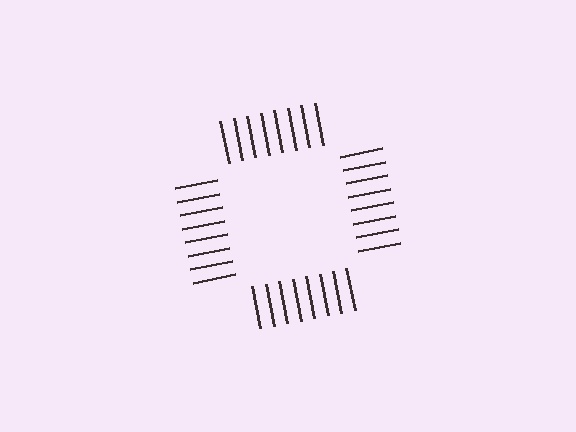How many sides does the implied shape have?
4 sides — the line-ends trace a square.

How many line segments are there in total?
32 — 8 along each of the 4 edges.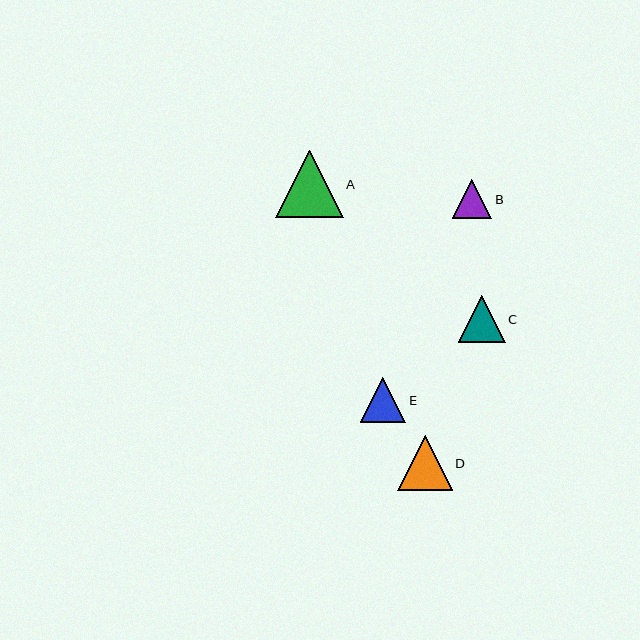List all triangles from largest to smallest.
From largest to smallest: A, D, C, E, B.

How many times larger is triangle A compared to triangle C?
Triangle A is approximately 1.5 times the size of triangle C.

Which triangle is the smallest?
Triangle B is the smallest with a size of approximately 39 pixels.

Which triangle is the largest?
Triangle A is the largest with a size of approximately 68 pixels.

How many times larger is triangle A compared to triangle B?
Triangle A is approximately 1.7 times the size of triangle B.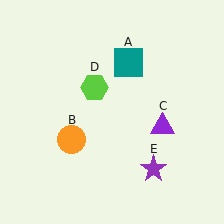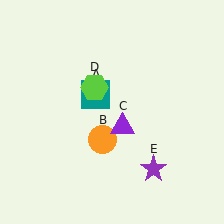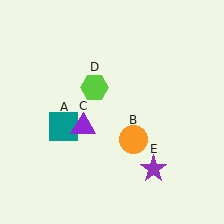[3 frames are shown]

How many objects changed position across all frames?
3 objects changed position: teal square (object A), orange circle (object B), purple triangle (object C).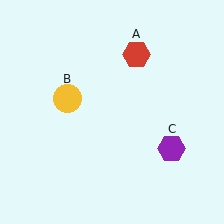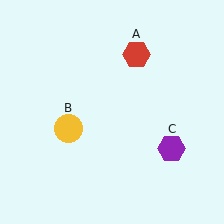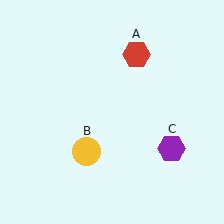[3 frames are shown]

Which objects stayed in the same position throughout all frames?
Red hexagon (object A) and purple hexagon (object C) remained stationary.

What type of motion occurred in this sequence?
The yellow circle (object B) rotated counterclockwise around the center of the scene.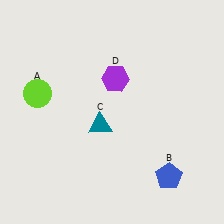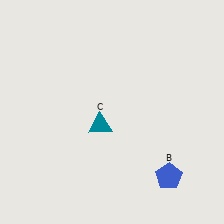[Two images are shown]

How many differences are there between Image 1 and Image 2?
There are 2 differences between the two images.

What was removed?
The lime circle (A), the purple hexagon (D) were removed in Image 2.